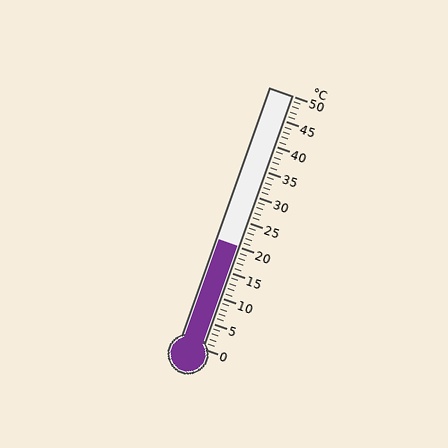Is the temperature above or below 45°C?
The temperature is below 45°C.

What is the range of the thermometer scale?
The thermometer scale ranges from 0°C to 50°C.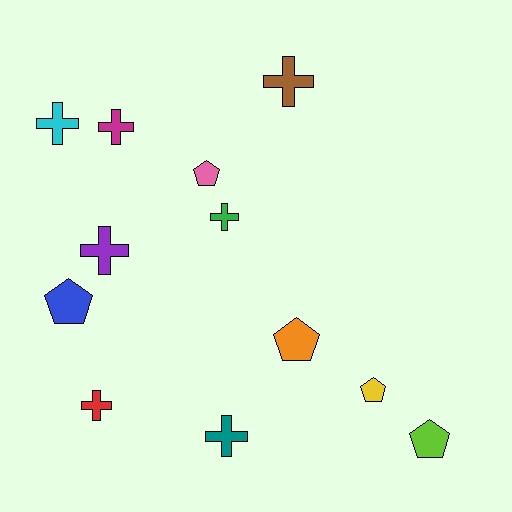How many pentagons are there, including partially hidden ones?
There are 5 pentagons.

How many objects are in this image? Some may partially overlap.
There are 12 objects.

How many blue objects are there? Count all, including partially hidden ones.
There is 1 blue object.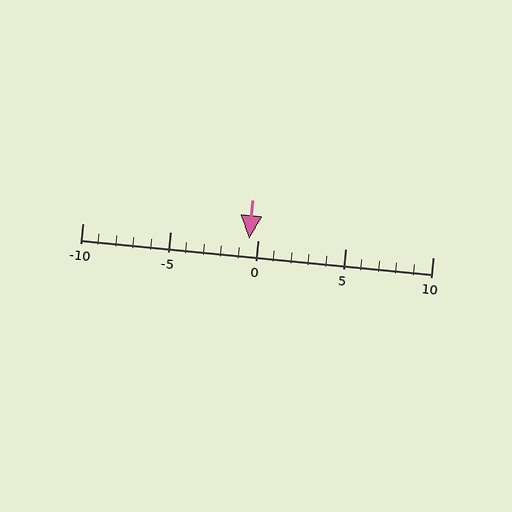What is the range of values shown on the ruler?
The ruler shows values from -10 to 10.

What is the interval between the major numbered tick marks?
The major tick marks are spaced 5 units apart.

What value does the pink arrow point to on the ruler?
The pink arrow points to approximately 0.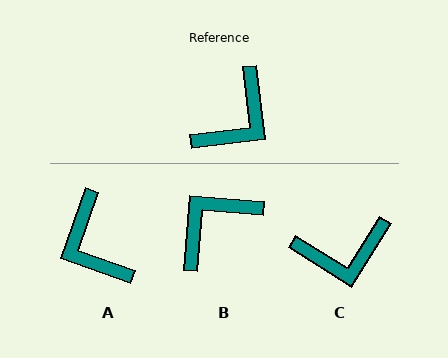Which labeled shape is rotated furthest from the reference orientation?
B, about 169 degrees away.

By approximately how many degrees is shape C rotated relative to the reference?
Approximately 39 degrees clockwise.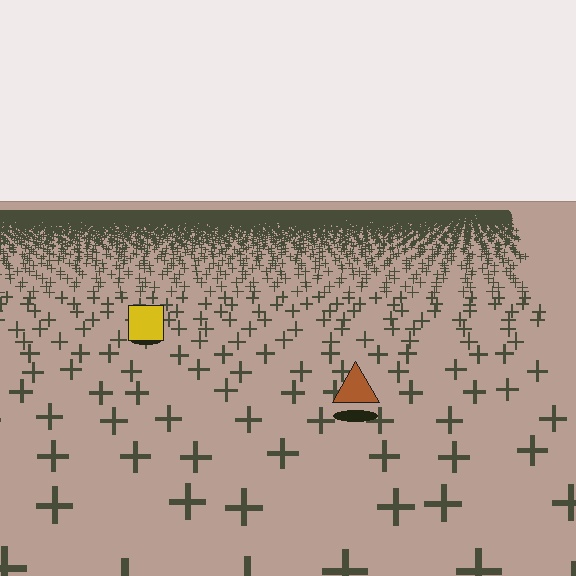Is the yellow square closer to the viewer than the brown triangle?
No. The brown triangle is closer — you can tell from the texture gradient: the ground texture is coarser near it.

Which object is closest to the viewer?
The brown triangle is closest. The texture marks near it are larger and more spread out.